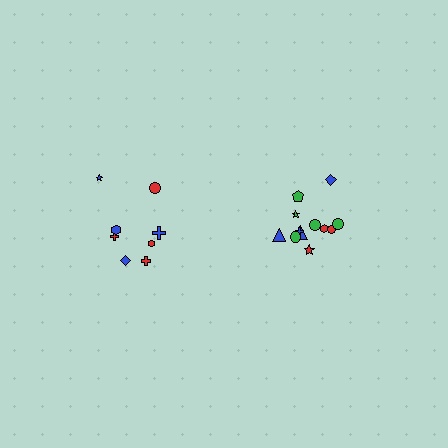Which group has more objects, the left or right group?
The right group.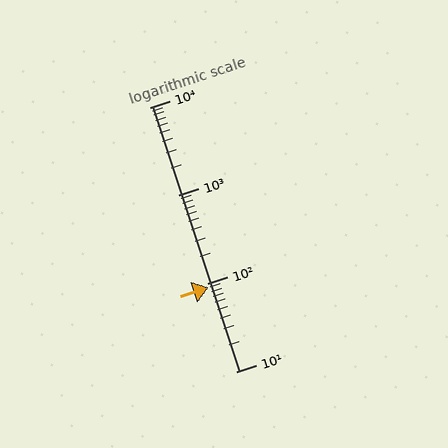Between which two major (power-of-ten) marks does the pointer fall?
The pointer is between 10 and 100.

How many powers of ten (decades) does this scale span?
The scale spans 3 decades, from 10 to 10000.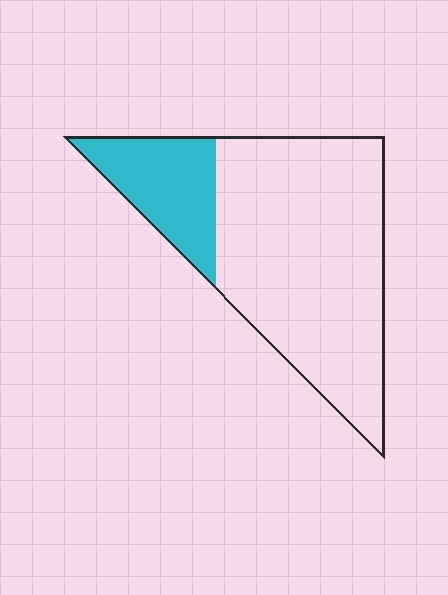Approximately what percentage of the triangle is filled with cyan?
Approximately 25%.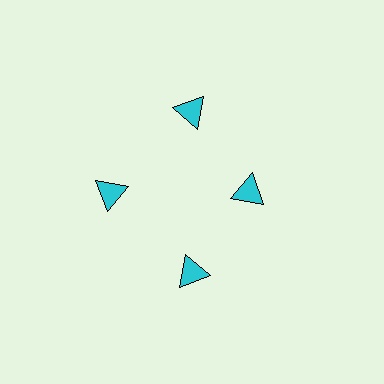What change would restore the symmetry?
The symmetry would be restored by moving it outward, back onto the ring so that all 4 triangles sit at equal angles and equal distance from the center.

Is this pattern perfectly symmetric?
No. The 4 cyan triangles are arranged in a ring, but one element near the 3 o'clock position is pulled inward toward the center, breaking the 4-fold rotational symmetry.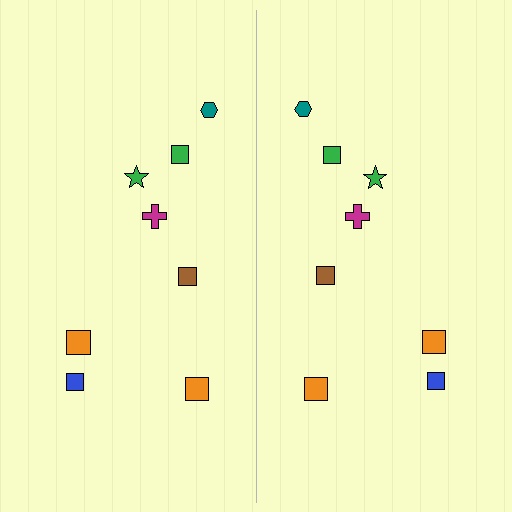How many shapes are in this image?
There are 16 shapes in this image.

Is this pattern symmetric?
Yes, this pattern has bilateral (reflection) symmetry.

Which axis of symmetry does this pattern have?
The pattern has a vertical axis of symmetry running through the center of the image.